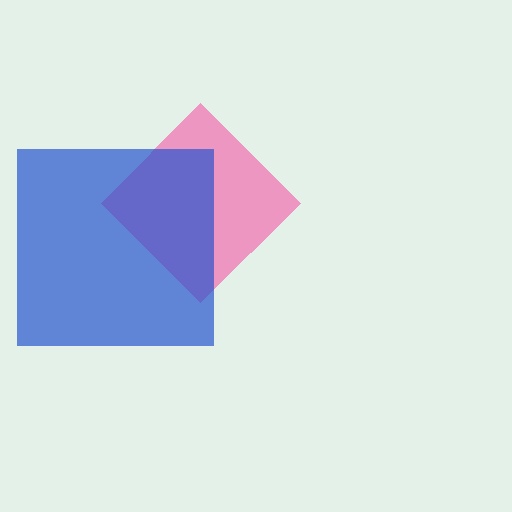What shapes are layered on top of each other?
The layered shapes are: a pink diamond, a blue square.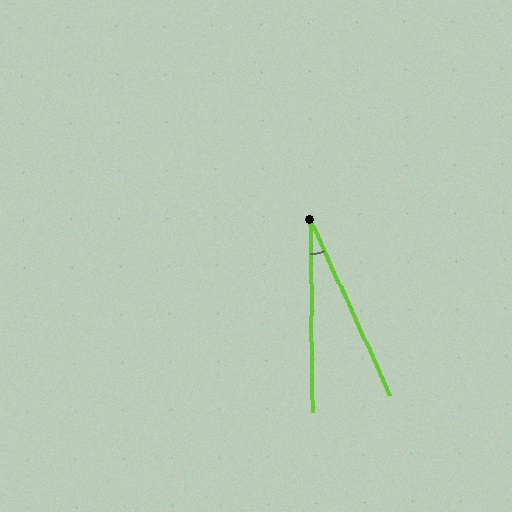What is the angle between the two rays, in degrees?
Approximately 24 degrees.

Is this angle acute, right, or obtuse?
It is acute.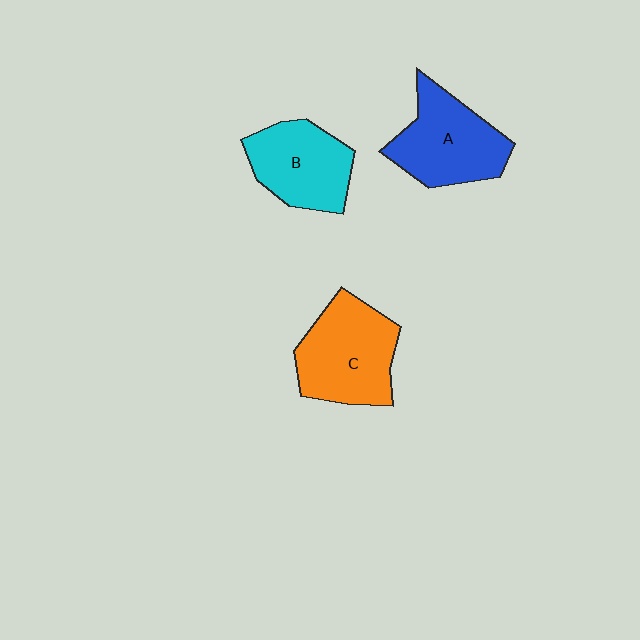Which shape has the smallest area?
Shape B (cyan).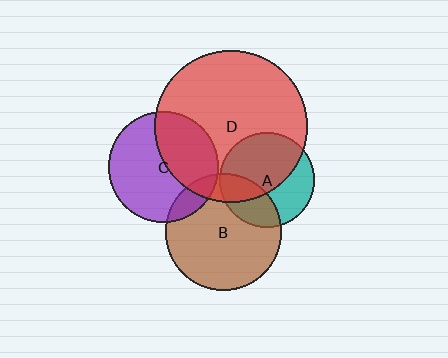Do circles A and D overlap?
Yes.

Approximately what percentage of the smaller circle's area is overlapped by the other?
Approximately 60%.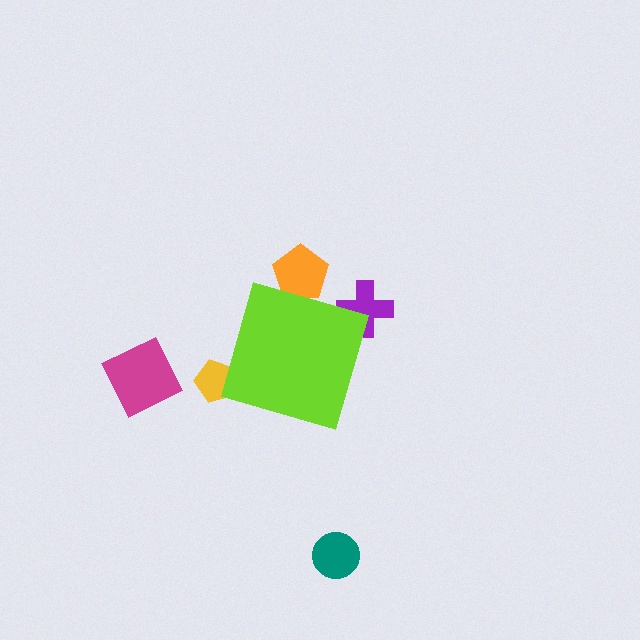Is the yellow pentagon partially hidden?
Yes, the yellow pentagon is partially hidden behind the lime diamond.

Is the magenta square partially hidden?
No, the magenta square is fully visible.